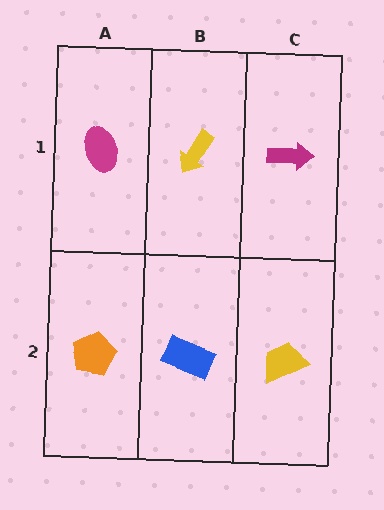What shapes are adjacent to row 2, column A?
A magenta ellipse (row 1, column A), a blue rectangle (row 2, column B).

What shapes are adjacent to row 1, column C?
A yellow trapezoid (row 2, column C), a yellow arrow (row 1, column B).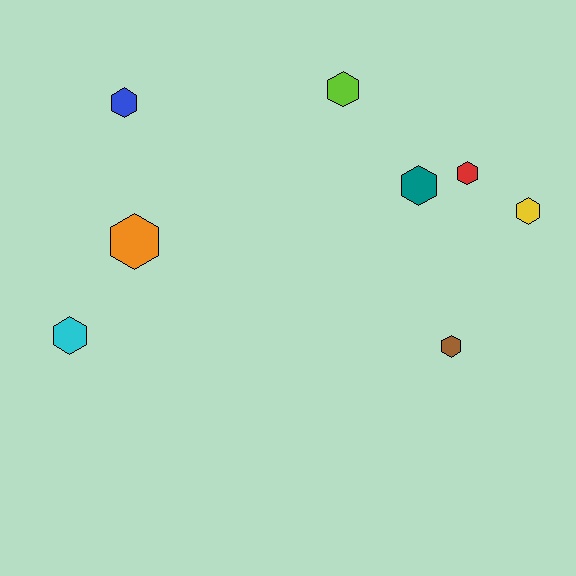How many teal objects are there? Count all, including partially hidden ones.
There is 1 teal object.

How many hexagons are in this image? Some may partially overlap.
There are 8 hexagons.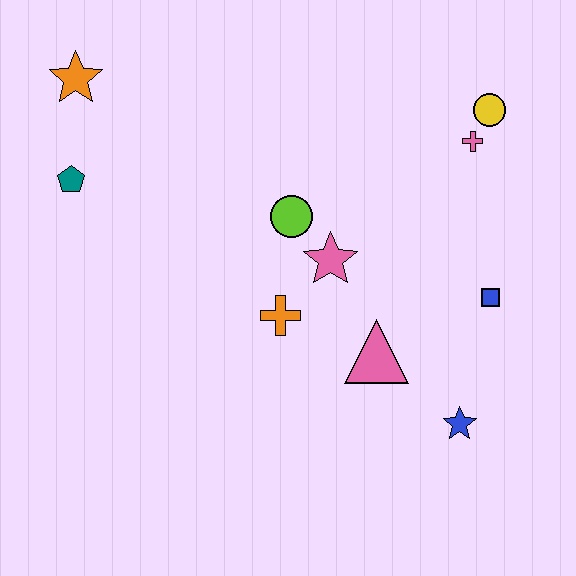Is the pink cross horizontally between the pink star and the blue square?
Yes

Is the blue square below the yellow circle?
Yes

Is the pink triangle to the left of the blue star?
Yes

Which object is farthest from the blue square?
The orange star is farthest from the blue square.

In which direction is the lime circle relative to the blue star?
The lime circle is above the blue star.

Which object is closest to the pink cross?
The yellow circle is closest to the pink cross.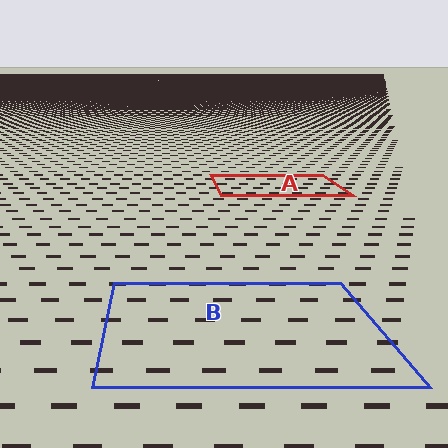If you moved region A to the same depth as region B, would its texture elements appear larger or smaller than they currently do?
They would appear larger. At a closer depth, the same texture elements are projected at a bigger on-screen size.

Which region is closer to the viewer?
Region B is closer. The texture elements there are larger and more spread out.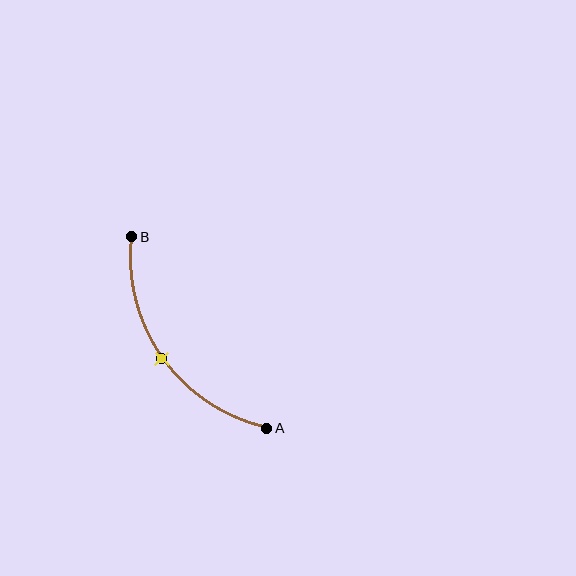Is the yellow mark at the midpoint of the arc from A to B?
Yes. The yellow mark lies on the arc at equal arc-length from both A and B — it is the arc midpoint.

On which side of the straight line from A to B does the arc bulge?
The arc bulges below and to the left of the straight line connecting A and B.